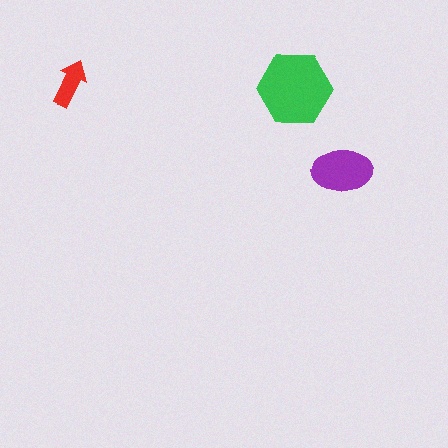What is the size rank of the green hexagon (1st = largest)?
1st.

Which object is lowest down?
The purple ellipse is bottommost.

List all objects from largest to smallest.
The green hexagon, the purple ellipse, the red arrow.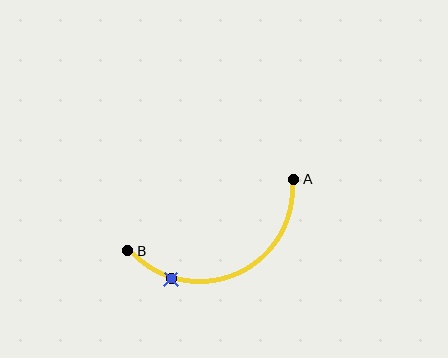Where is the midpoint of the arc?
The arc midpoint is the point on the curve farthest from the straight line joining A and B. It sits below that line.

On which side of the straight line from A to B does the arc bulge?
The arc bulges below the straight line connecting A and B.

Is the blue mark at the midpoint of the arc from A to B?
No. The blue mark lies on the arc but is closer to endpoint B. The arc midpoint would be at the point on the curve equidistant along the arc from both A and B.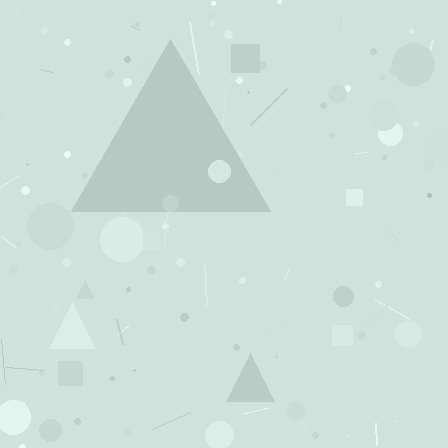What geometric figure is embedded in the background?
A triangle is embedded in the background.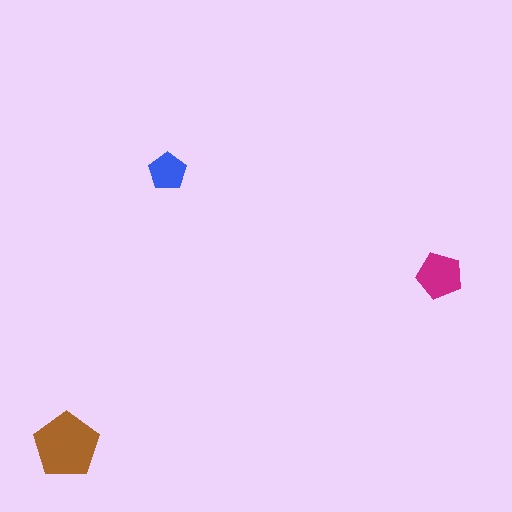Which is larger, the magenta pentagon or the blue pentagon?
The magenta one.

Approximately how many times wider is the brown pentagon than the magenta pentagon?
About 1.5 times wider.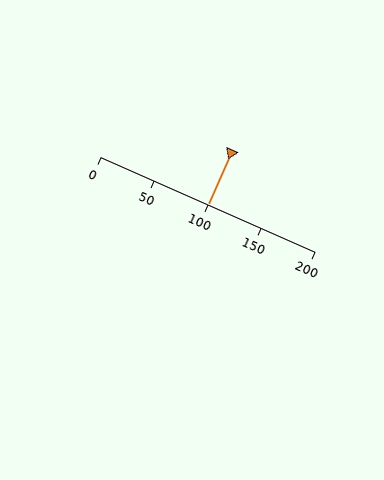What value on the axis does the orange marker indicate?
The marker indicates approximately 100.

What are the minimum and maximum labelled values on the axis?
The axis runs from 0 to 200.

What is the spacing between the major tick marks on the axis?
The major ticks are spaced 50 apart.